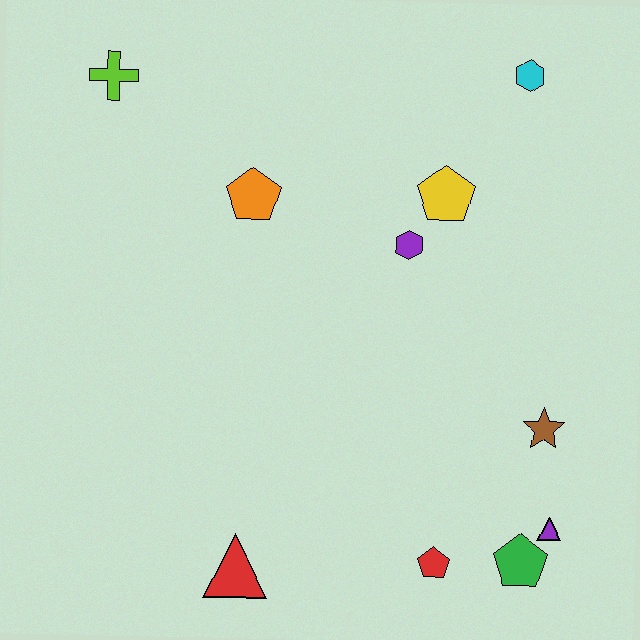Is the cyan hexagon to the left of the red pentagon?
No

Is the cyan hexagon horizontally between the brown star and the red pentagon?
Yes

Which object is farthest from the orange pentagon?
The green pentagon is farthest from the orange pentagon.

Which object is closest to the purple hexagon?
The yellow pentagon is closest to the purple hexagon.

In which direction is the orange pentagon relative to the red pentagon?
The orange pentagon is above the red pentagon.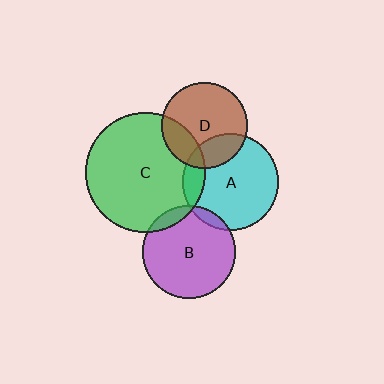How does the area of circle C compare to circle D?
Approximately 2.0 times.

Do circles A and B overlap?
Yes.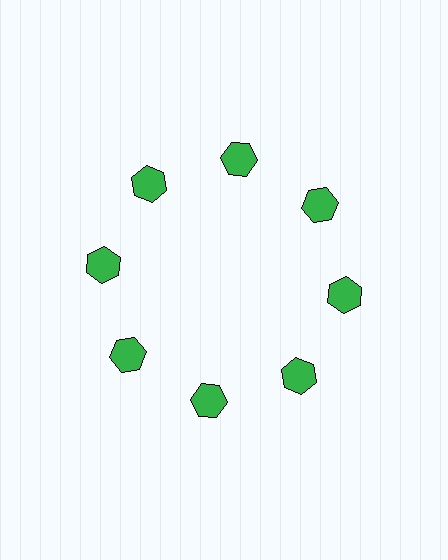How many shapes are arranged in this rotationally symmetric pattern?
There are 8 shapes, arranged in 8 groups of 1.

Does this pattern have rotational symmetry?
Yes, this pattern has 8-fold rotational symmetry. It looks the same after rotating 45 degrees around the center.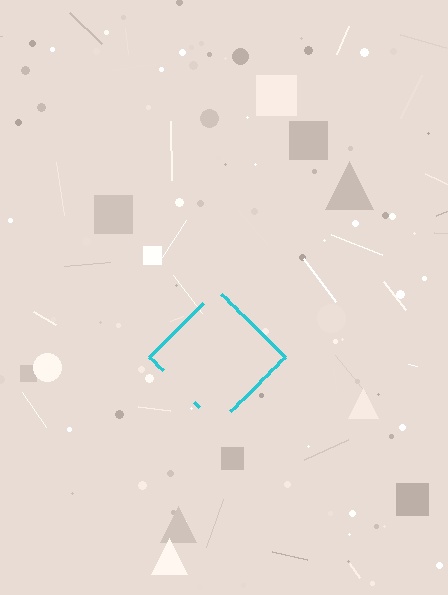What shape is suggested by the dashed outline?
The dashed outline suggests a diamond.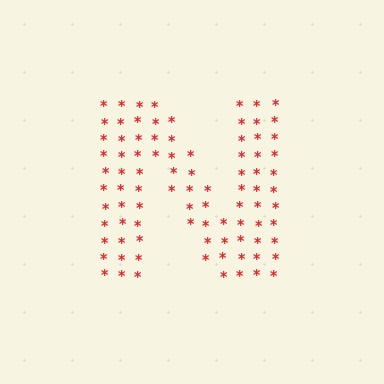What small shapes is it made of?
It is made of small asterisks.